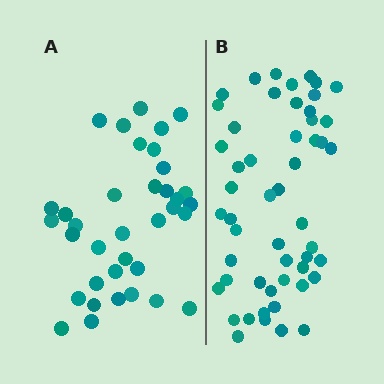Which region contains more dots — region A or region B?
Region B (the right region) has more dots.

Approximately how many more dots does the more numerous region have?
Region B has approximately 15 more dots than region A.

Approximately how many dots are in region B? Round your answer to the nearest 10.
About 50 dots. (The exact count is 52, which rounds to 50.)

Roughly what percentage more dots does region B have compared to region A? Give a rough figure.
About 45% more.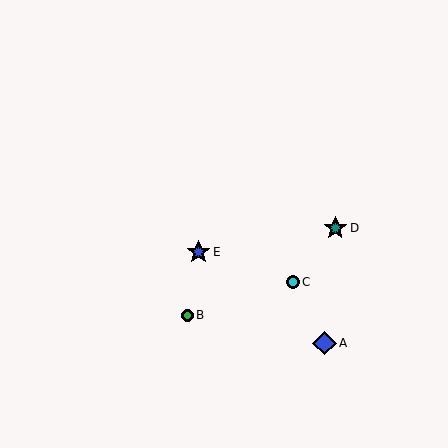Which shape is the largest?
The blue star (labeled E) is the largest.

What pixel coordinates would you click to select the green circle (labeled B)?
Click at (187, 315) to select the green circle B.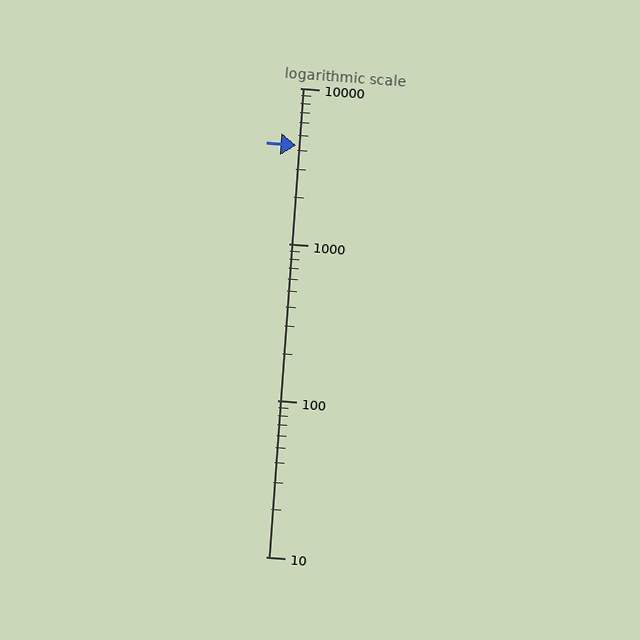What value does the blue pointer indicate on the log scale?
The pointer indicates approximately 4300.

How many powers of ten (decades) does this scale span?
The scale spans 3 decades, from 10 to 10000.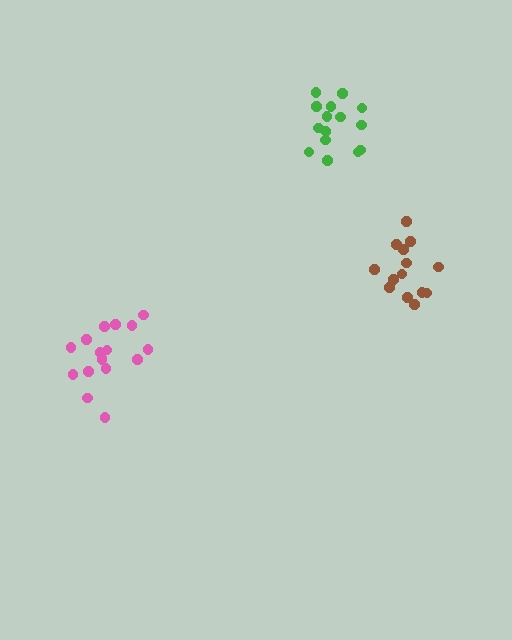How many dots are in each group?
Group 1: 14 dots, Group 2: 17 dots, Group 3: 15 dots (46 total).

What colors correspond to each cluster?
The clusters are colored: brown, pink, green.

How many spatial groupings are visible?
There are 3 spatial groupings.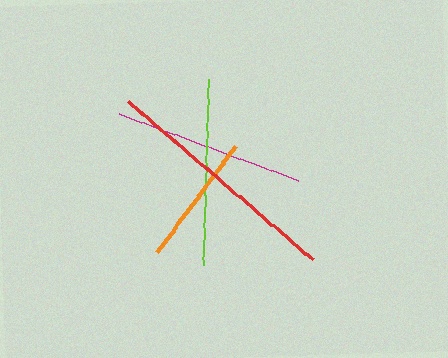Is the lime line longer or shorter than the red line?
The red line is longer than the lime line.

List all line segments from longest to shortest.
From longest to shortest: red, magenta, lime, orange.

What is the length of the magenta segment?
The magenta segment is approximately 192 pixels long.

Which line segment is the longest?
The red line is the longest at approximately 243 pixels.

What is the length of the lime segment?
The lime segment is approximately 186 pixels long.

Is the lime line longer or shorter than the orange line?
The lime line is longer than the orange line.